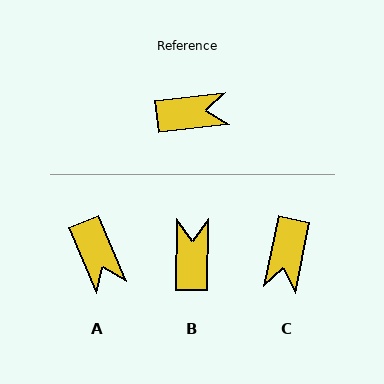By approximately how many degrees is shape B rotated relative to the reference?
Approximately 83 degrees counter-clockwise.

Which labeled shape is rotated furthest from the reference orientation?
C, about 109 degrees away.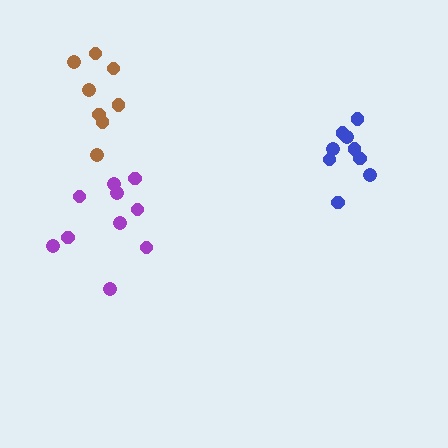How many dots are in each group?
Group 1: 9 dots, Group 2: 10 dots, Group 3: 8 dots (27 total).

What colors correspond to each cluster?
The clusters are colored: blue, purple, brown.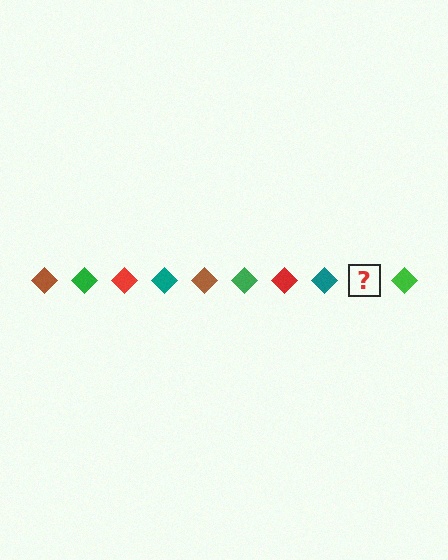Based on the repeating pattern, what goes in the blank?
The blank should be a brown diamond.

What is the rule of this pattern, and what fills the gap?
The rule is that the pattern cycles through brown, green, red, teal diamonds. The gap should be filled with a brown diamond.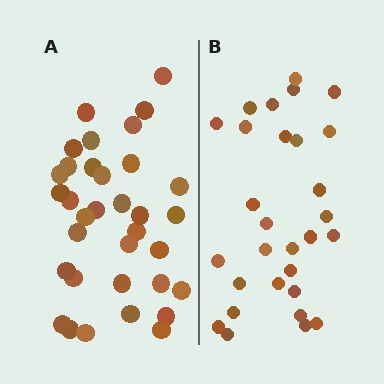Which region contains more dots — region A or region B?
Region A (the left region) has more dots.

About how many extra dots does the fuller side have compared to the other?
Region A has about 5 more dots than region B.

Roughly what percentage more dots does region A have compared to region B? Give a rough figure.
About 15% more.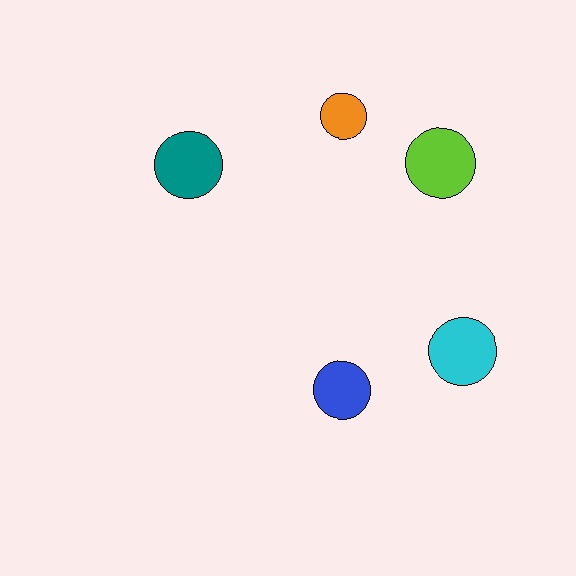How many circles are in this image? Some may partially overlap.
There are 5 circles.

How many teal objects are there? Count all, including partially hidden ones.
There is 1 teal object.